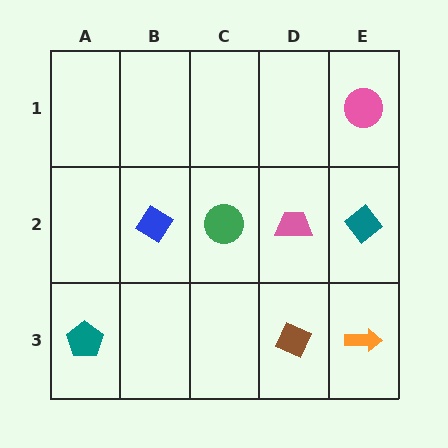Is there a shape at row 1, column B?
No, that cell is empty.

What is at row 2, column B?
A blue diamond.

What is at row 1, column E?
A pink circle.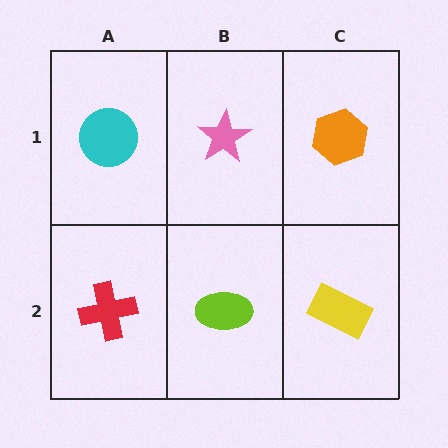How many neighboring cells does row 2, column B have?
3.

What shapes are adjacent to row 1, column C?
A yellow rectangle (row 2, column C), a pink star (row 1, column B).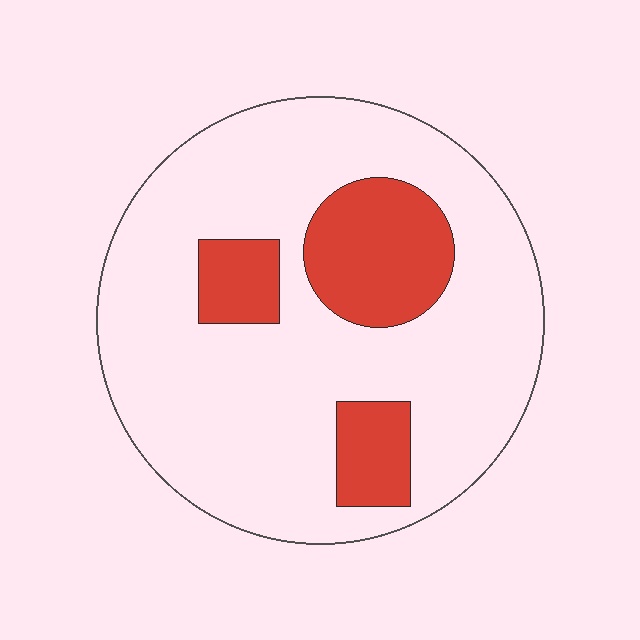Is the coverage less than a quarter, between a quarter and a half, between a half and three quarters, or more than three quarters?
Less than a quarter.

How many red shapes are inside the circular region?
3.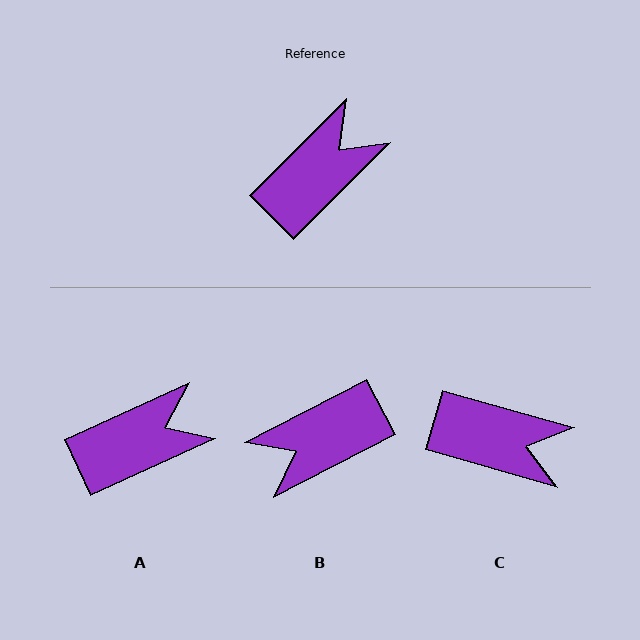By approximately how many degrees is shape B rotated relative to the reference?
Approximately 162 degrees counter-clockwise.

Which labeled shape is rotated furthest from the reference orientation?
B, about 162 degrees away.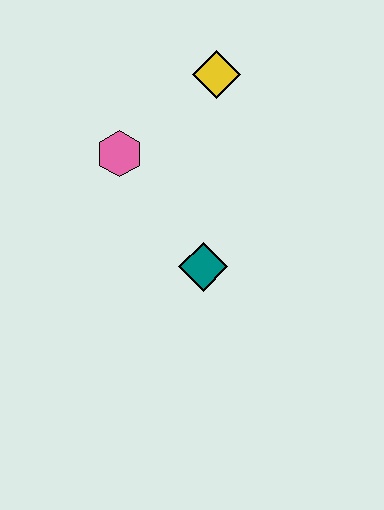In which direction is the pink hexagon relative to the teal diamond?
The pink hexagon is above the teal diamond.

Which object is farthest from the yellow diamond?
The teal diamond is farthest from the yellow diamond.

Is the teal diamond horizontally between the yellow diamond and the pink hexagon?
Yes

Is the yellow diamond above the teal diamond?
Yes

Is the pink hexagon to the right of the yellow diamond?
No